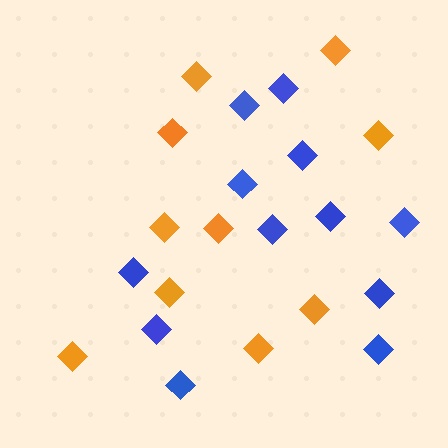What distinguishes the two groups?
There are 2 groups: one group of blue diamonds (12) and one group of orange diamonds (10).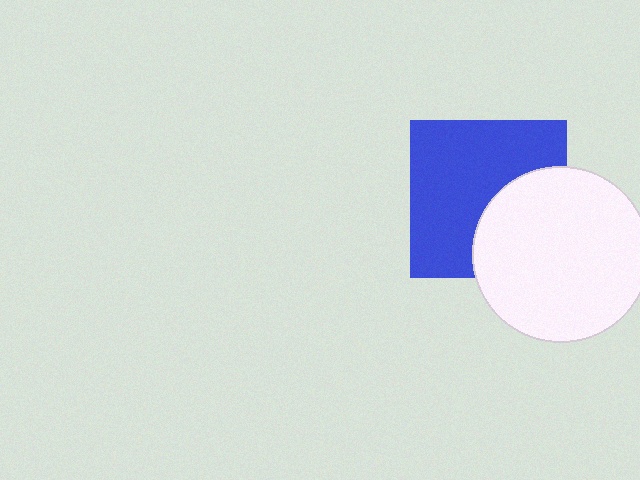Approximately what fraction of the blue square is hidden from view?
Roughly 36% of the blue square is hidden behind the white circle.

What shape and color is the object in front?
The object in front is a white circle.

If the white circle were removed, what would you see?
You would see the complete blue square.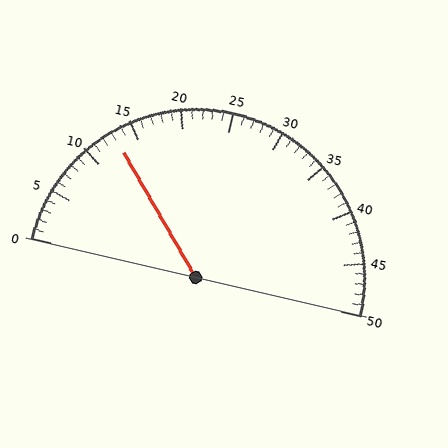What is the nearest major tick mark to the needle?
The nearest major tick mark is 15.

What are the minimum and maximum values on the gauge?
The gauge ranges from 0 to 50.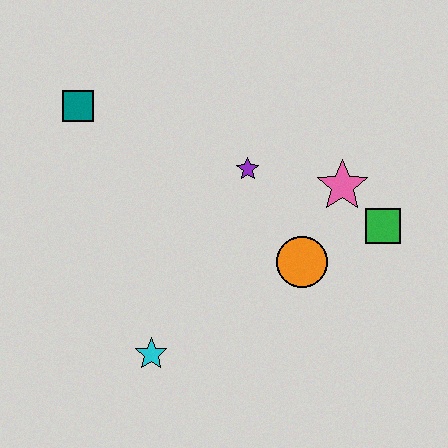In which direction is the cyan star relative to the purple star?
The cyan star is below the purple star.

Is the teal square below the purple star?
No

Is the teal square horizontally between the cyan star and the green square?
No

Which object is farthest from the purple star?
The cyan star is farthest from the purple star.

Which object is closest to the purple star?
The pink star is closest to the purple star.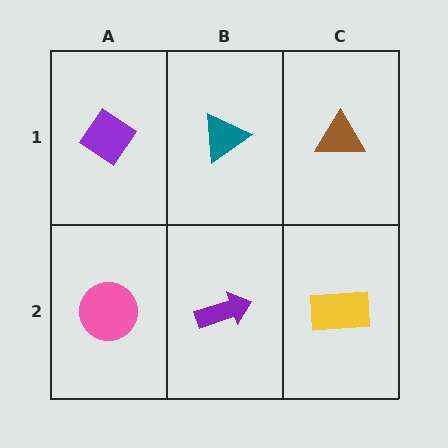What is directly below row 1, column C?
A yellow rectangle.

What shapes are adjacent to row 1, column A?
A pink circle (row 2, column A), a teal triangle (row 1, column B).